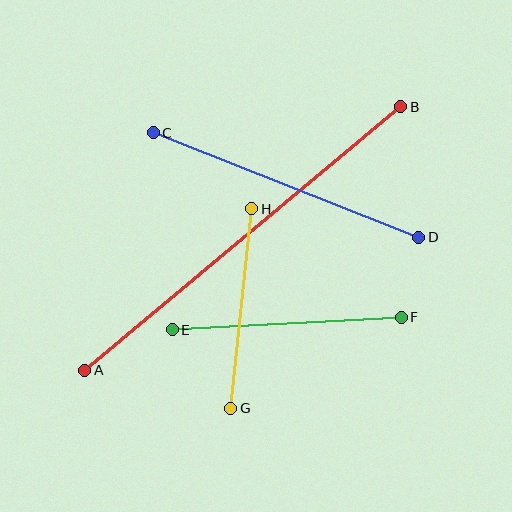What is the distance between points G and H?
The distance is approximately 201 pixels.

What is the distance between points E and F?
The distance is approximately 230 pixels.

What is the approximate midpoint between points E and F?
The midpoint is at approximately (287, 323) pixels.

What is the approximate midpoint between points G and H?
The midpoint is at approximately (241, 308) pixels.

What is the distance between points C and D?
The distance is approximately 285 pixels.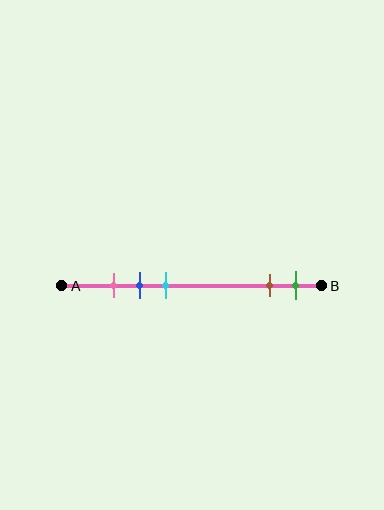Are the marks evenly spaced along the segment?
No, the marks are not evenly spaced.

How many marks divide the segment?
There are 5 marks dividing the segment.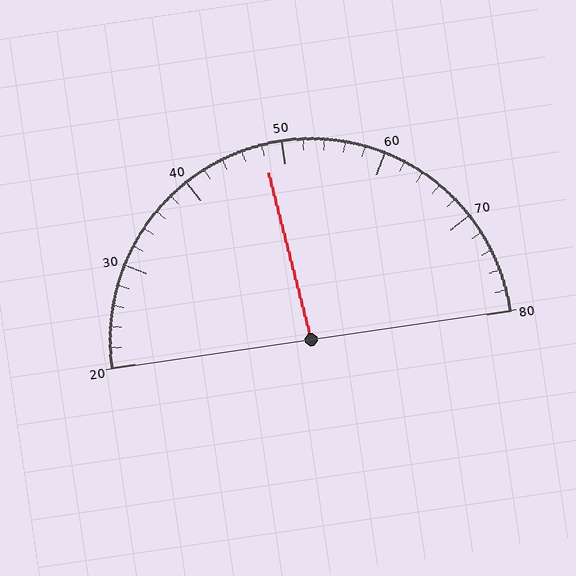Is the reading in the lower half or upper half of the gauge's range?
The reading is in the lower half of the range (20 to 80).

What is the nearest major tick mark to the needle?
The nearest major tick mark is 50.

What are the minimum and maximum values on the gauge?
The gauge ranges from 20 to 80.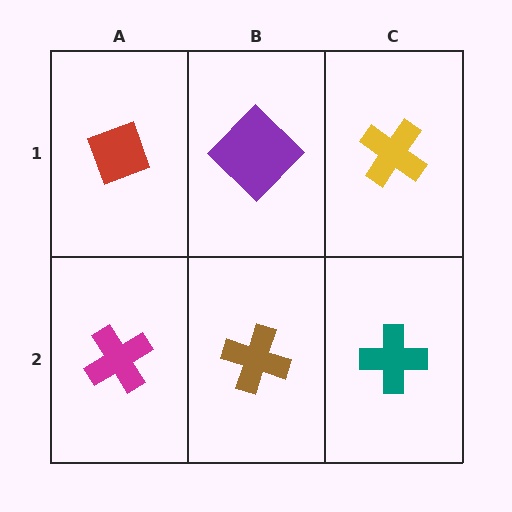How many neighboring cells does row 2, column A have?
2.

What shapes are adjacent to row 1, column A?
A magenta cross (row 2, column A), a purple diamond (row 1, column B).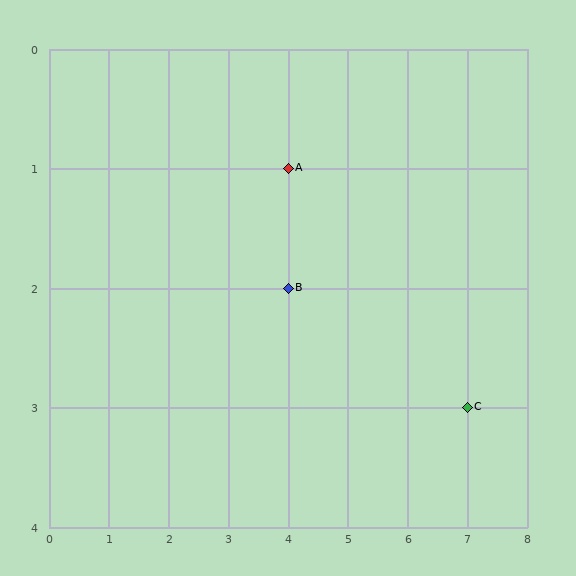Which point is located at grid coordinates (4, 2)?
Point B is at (4, 2).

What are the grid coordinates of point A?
Point A is at grid coordinates (4, 1).